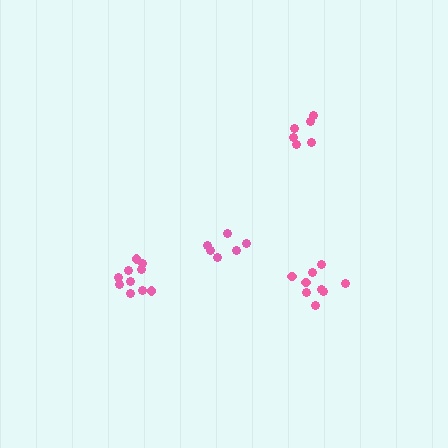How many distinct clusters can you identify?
There are 4 distinct clusters.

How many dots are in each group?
Group 1: 9 dots, Group 2: 10 dots, Group 3: 6 dots, Group 4: 6 dots (31 total).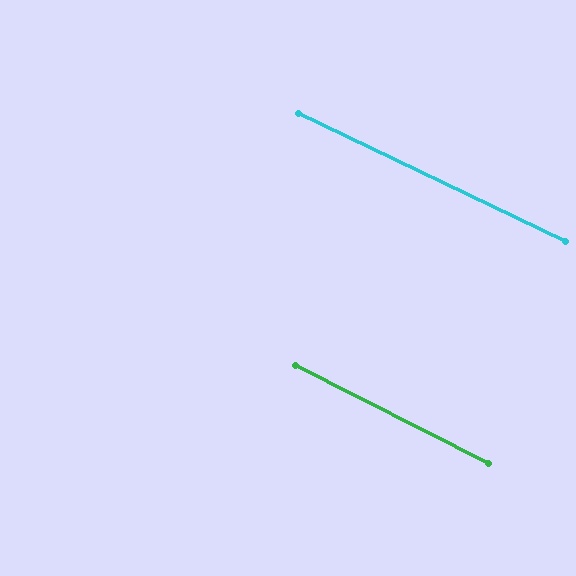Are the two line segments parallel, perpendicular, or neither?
Parallel — their directions differ by only 1.1°.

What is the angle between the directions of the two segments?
Approximately 1 degree.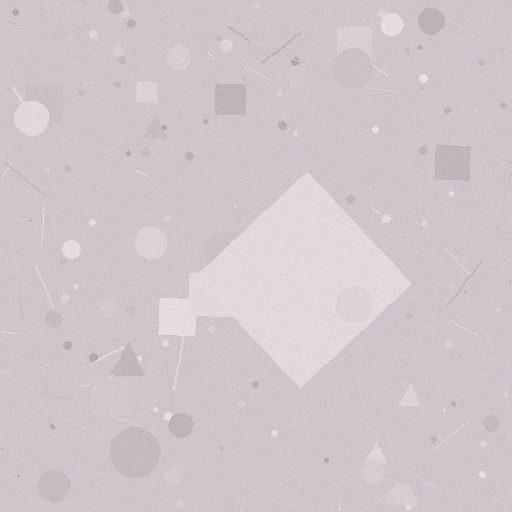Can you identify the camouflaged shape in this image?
The camouflaged shape is a diamond.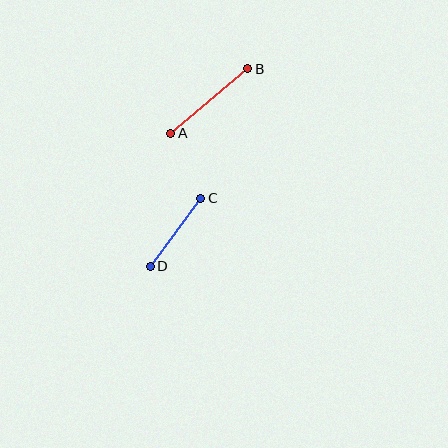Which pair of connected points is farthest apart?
Points A and B are farthest apart.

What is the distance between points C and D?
The distance is approximately 85 pixels.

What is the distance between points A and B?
The distance is approximately 101 pixels.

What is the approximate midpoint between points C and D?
The midpoint is at approximately (175, 232) pixels.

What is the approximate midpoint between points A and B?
The midpoint is at approximately (209, 101) pixels.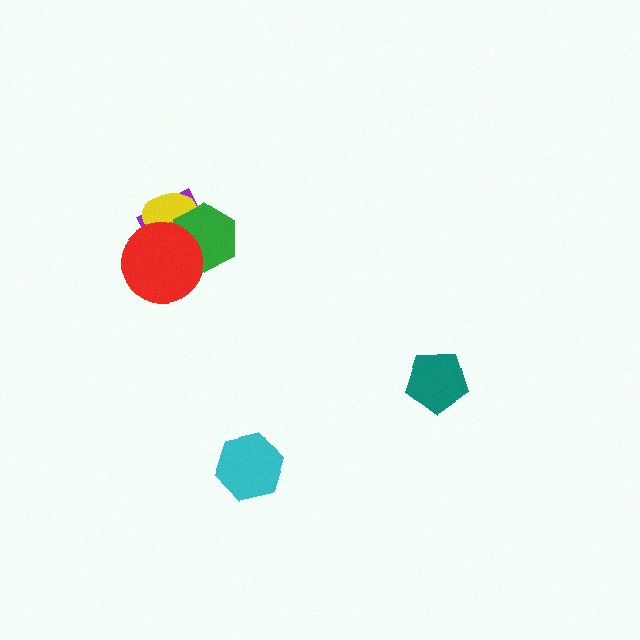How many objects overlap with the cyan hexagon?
0 objects overlap with the cyan hexagon.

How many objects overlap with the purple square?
3 objects overlap with the purple square.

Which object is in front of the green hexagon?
The red circle is in front of the green hexagon.